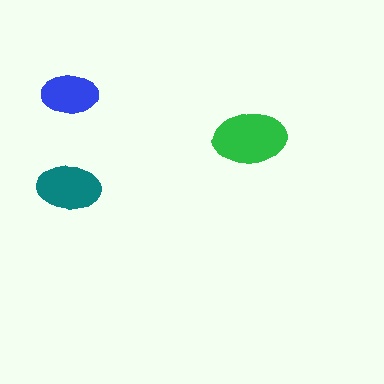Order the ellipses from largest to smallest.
the green one, the teal one, the blue one.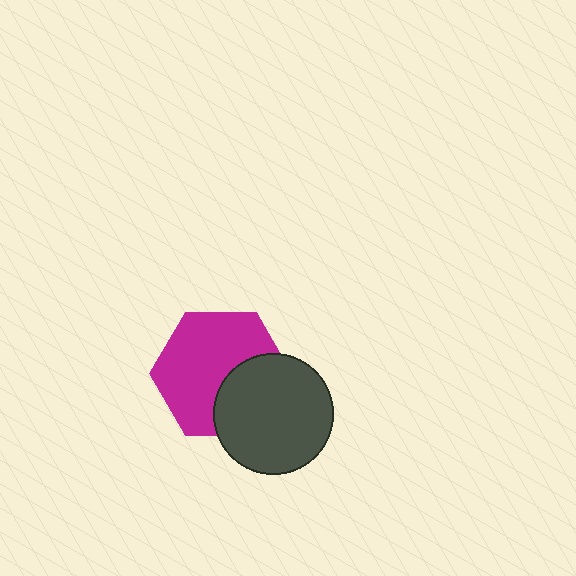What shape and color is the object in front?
The object in front is a dark gray circle.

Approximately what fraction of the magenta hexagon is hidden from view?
Roughly 34% of the magenta hexagon is hidden behind the dark gray circle.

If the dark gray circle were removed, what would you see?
You would see the complete magenta hexagon.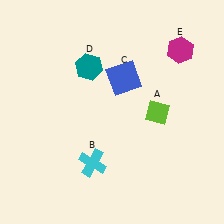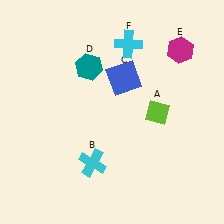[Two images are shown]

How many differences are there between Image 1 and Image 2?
There is 1 difference between the two images.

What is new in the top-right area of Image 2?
A cyan cross (F) was added in the top-right area of Image 2.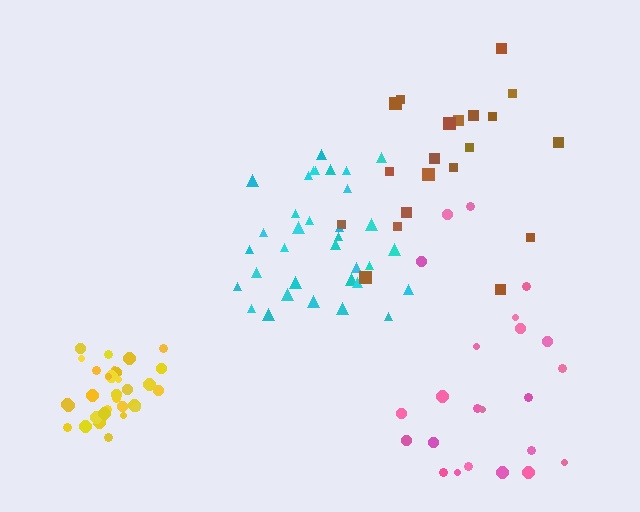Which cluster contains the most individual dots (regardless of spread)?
Cyan (34).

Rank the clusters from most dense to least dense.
yellow, cyan, pink, brown.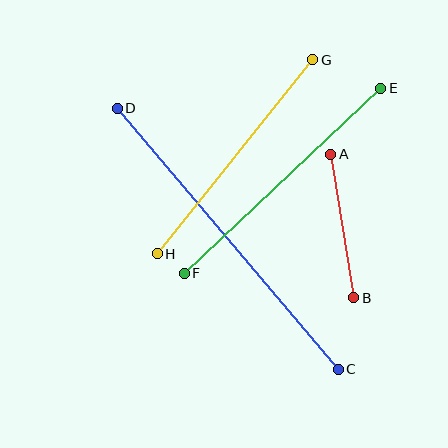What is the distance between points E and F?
The distance is approximately 270 pixels.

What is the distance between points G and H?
The distance is approximately 249 pixels.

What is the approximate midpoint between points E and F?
The midpoint is at approximately (282, 181) pixels.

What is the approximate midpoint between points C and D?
The midpoint is at approximately (228, 239) pixels.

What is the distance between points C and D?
The distance is approximately 342 pixels.